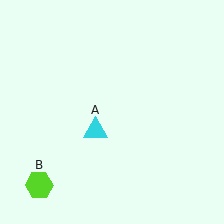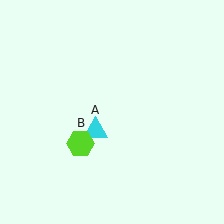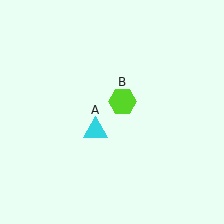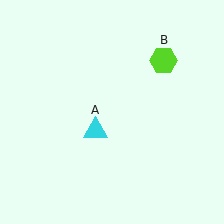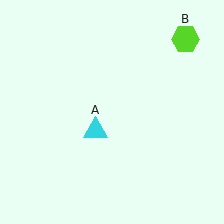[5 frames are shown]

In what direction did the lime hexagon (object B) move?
The lime hexagon (object B) moved up and to the right.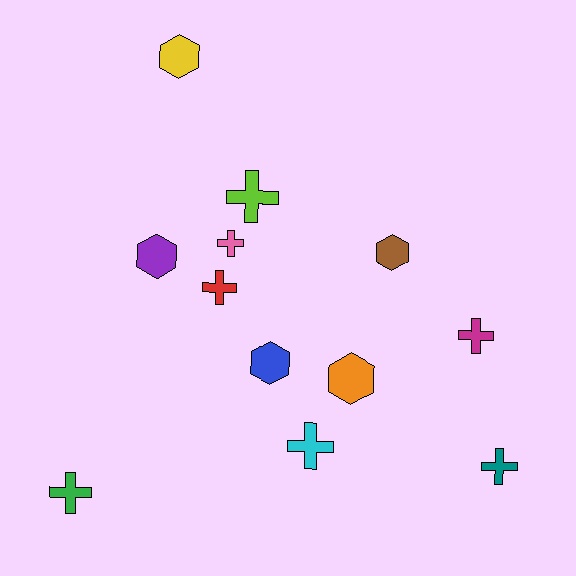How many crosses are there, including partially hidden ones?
There are 7 crosses.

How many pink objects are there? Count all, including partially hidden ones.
There is 1 pink object.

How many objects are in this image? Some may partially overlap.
There are 12 objects.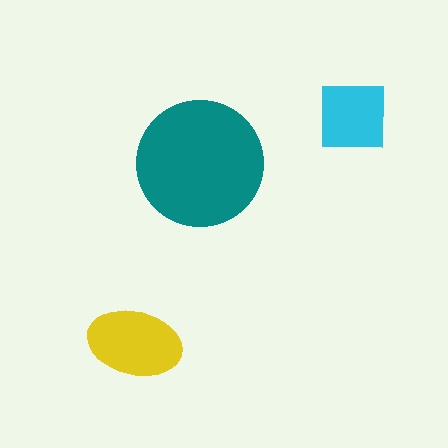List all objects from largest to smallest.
The teal circle, the yellow ellipse, the cyan square.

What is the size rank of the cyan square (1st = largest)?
3rd.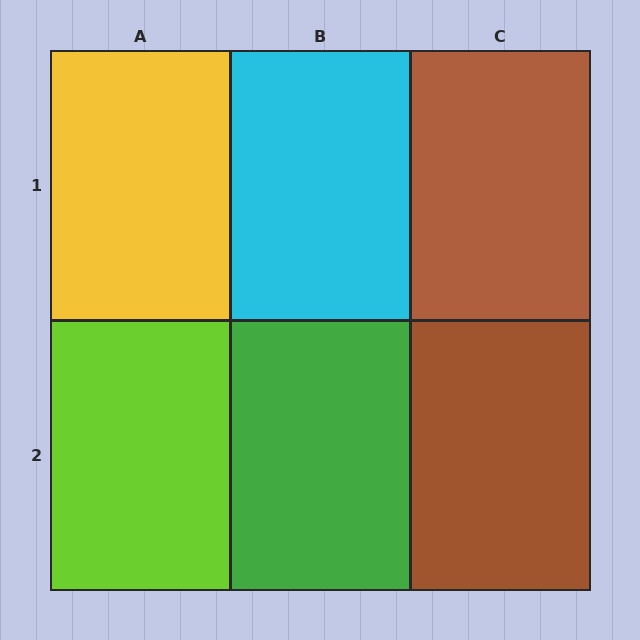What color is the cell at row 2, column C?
Brown.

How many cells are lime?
1 cell is lime.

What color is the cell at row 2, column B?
Green.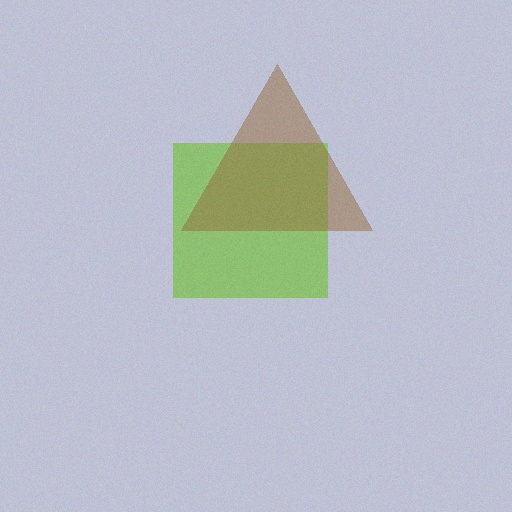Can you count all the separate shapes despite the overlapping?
Yes, there are 2 separate shapes.